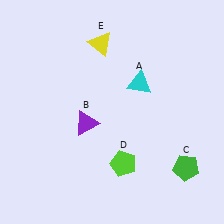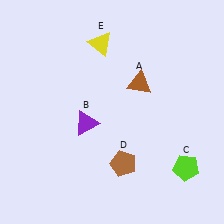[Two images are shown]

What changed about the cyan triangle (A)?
In Image 1, A is cyan. In Image 2, it changed to brown.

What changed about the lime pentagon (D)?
In Image 1, D is lime. In Image 2, it changed to brown.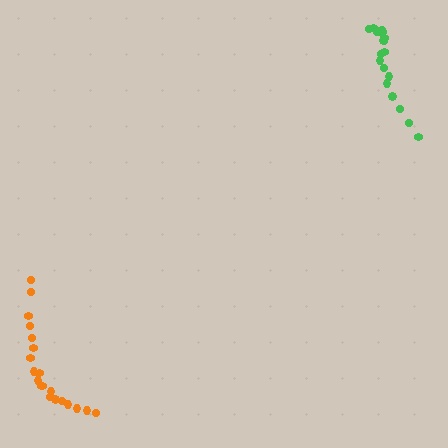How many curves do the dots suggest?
There are 2 distinct paths.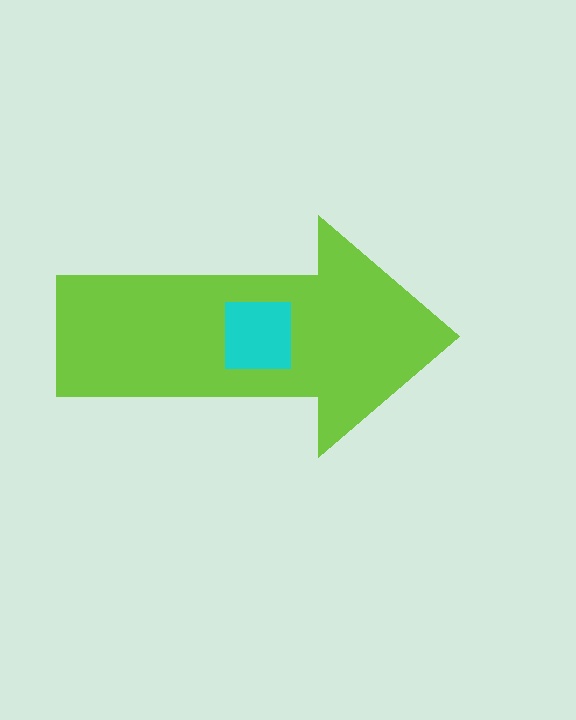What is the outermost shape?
The lime arrow.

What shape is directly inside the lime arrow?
The cyan square.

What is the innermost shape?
The cyan square.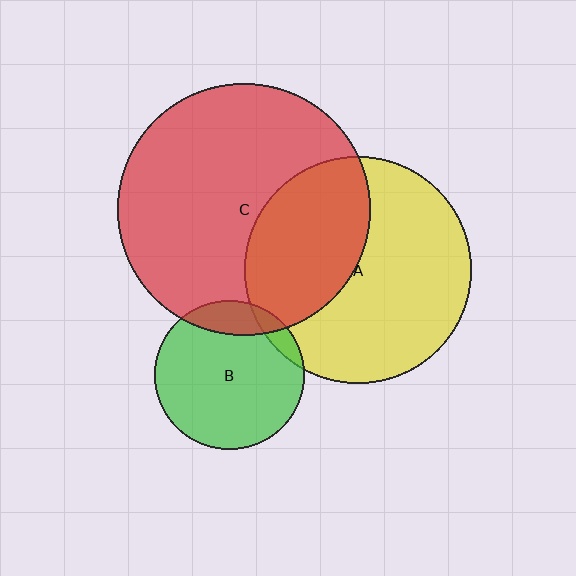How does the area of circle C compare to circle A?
Approximately 1.2 times.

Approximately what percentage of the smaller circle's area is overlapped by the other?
Approximately 5%.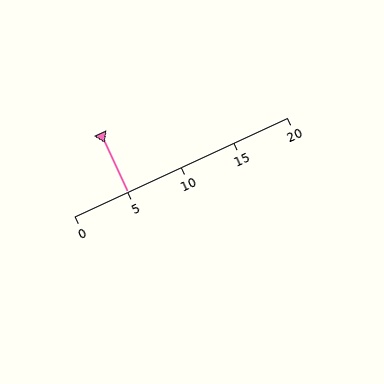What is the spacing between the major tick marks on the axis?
The major ticks are spaced 5 apart.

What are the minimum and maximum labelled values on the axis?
The axis runs from 0 to 20.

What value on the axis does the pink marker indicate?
The marker indicates approximately 5.